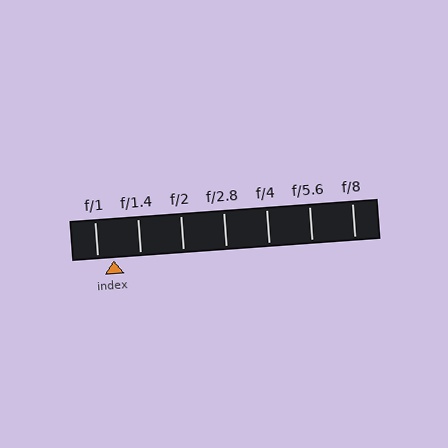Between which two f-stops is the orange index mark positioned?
The index mark is between f/1 and f/1.4.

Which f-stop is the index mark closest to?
The index mark is closest to f/1.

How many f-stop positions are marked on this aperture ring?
There are 7 f-stop positions marked.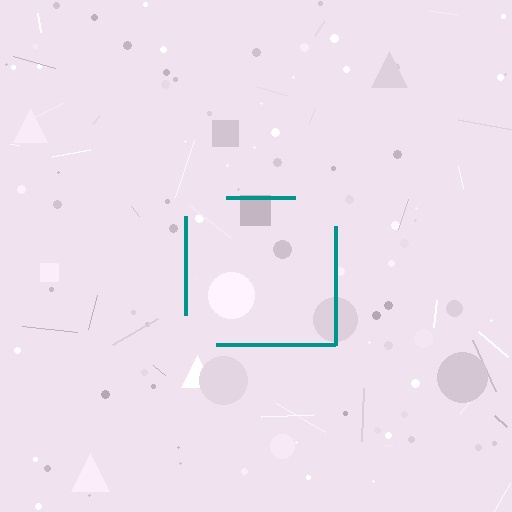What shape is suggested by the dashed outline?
The dashed outline suggests a square.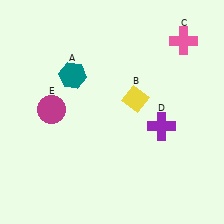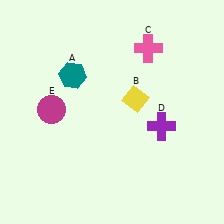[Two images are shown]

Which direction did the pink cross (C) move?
The pink cross (C) moved left.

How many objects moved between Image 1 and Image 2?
1 object moved between the two images.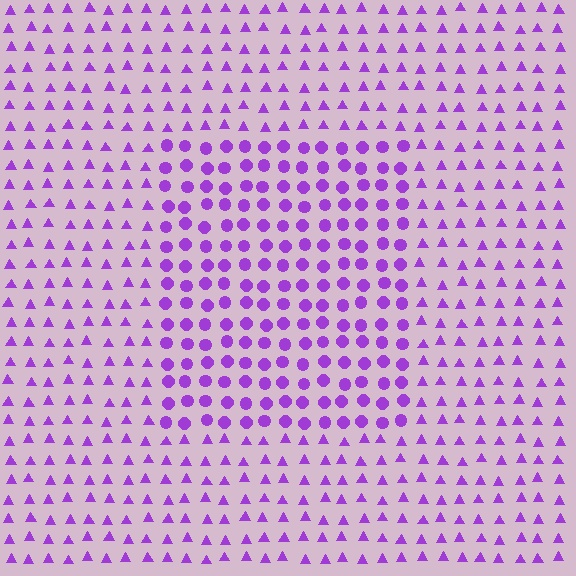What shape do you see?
I see a rectangle.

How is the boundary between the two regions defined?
The boundary is defined by a change in element shape: circles inside vs. triangles outside. All elements share the same color and spacing.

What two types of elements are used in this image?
The image uses circles inside the rectangle region and triangles outside it.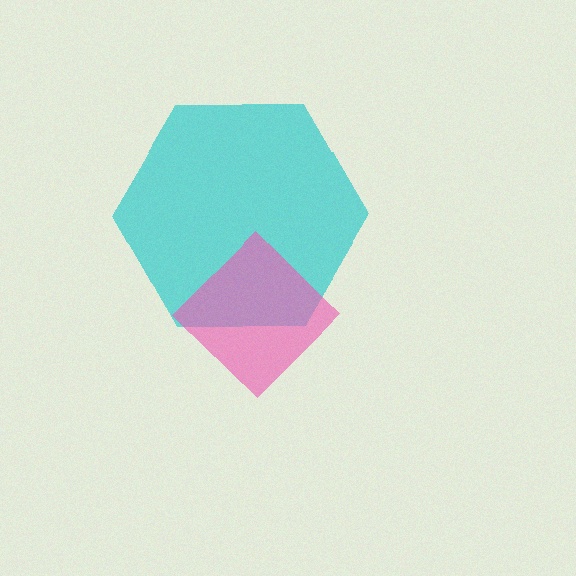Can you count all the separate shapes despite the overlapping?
Yes, there are 2 separate shapes.